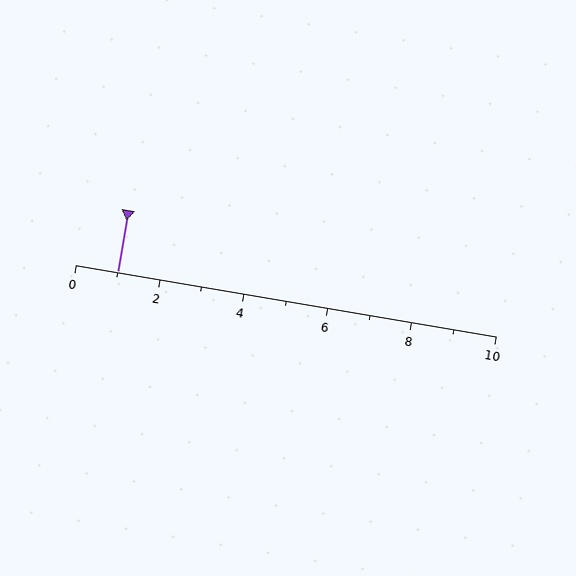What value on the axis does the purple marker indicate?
The marker indicates approximately 1.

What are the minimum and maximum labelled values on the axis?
The axis runs from 0 to 10.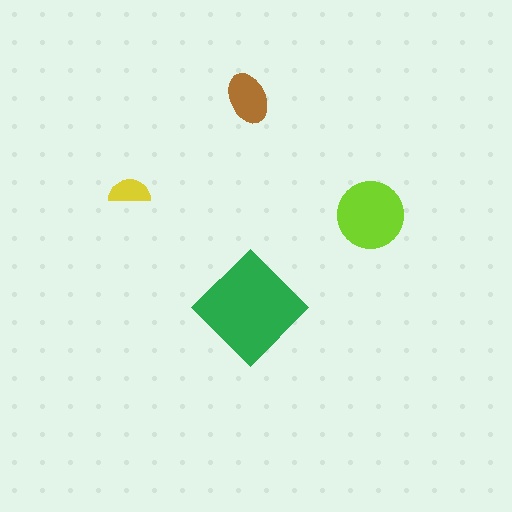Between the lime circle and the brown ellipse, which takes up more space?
The lime circle.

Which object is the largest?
The green diamond.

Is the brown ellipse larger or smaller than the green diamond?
Smaller.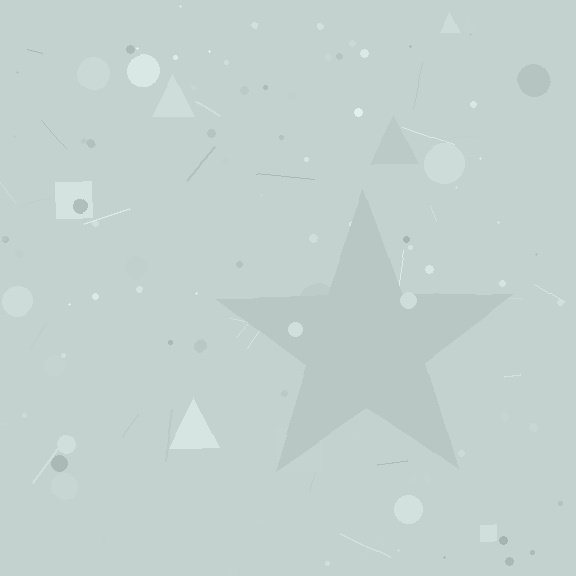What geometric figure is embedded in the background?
A star is embedded in the background.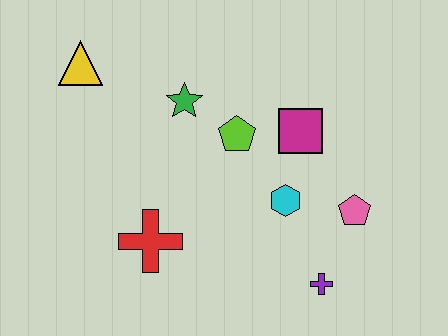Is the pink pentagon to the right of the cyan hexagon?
Yes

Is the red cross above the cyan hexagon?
No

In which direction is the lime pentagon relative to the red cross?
The lime pentagon is above the red cross.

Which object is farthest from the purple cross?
The yellow triangle is farthest from the purple cross.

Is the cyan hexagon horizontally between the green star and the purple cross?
Yes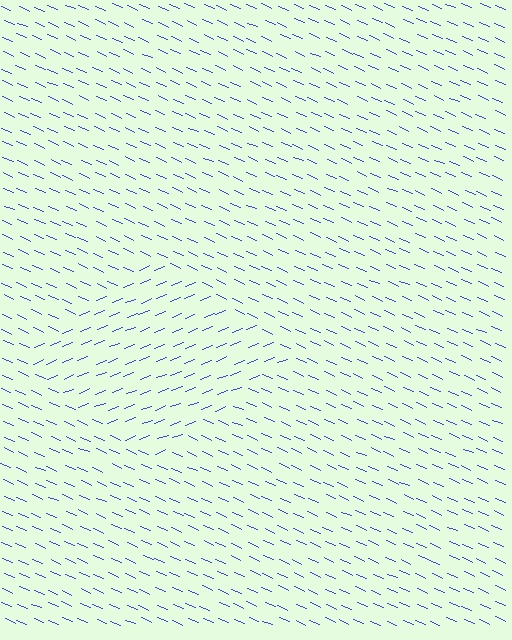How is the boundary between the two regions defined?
The boundary is defined purely by a change in line orientation (approximately 45 degrees difference). All lines are the same color and thickness.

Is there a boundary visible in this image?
Yes, there is a texture boundary formed by a change in line orientation.